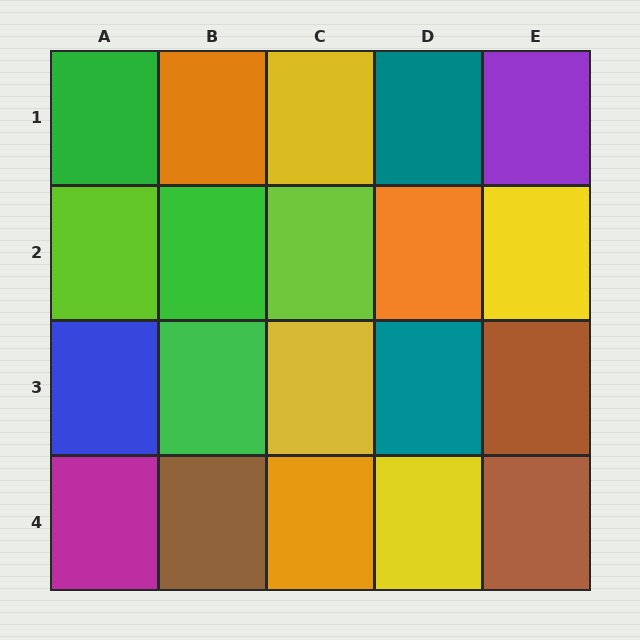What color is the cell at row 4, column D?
Yellow.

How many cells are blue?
1 cell is blue.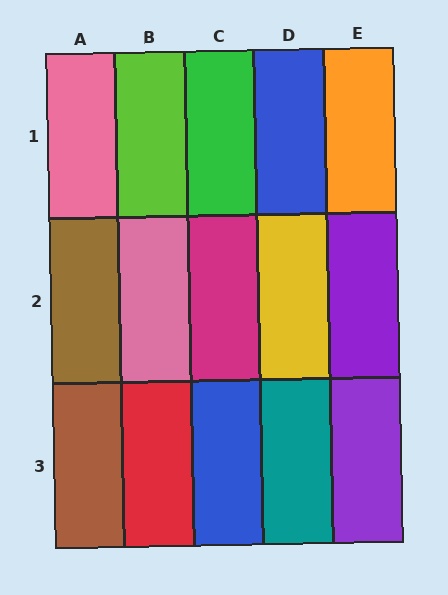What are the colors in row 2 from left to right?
Brown, pink, magenta, yellow, purple.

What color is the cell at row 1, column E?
Orange.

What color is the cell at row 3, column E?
Purple.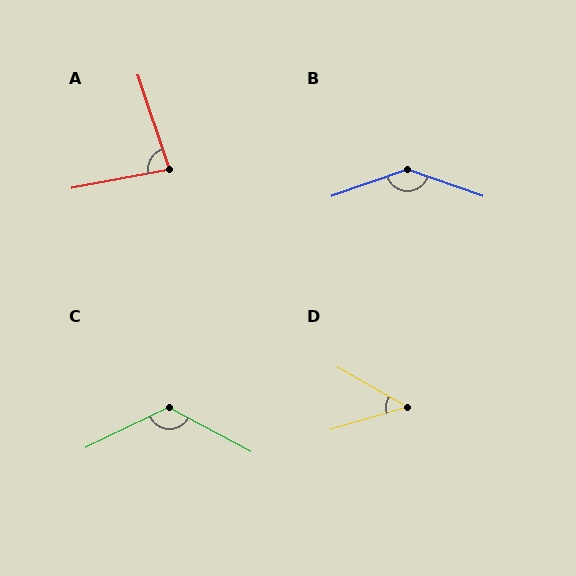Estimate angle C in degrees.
Approximately 126 degrees.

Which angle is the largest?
B, at approximately 141 degrees.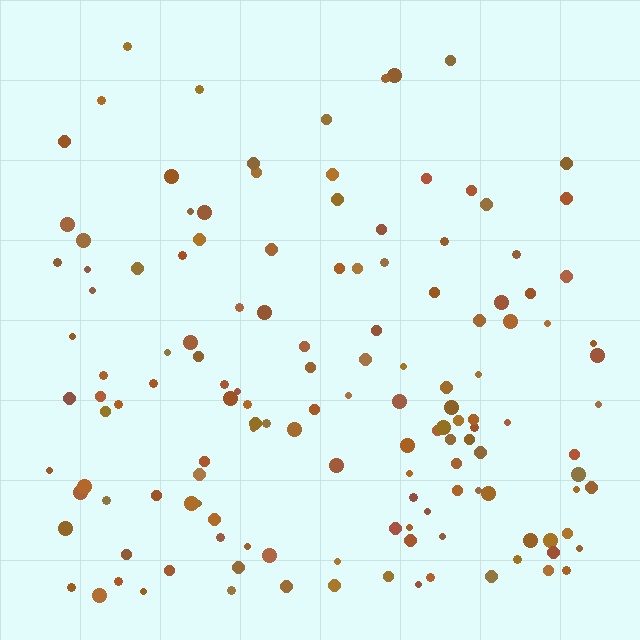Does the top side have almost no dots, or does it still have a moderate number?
Still a moderate number, just noticeably fewer than the bottom.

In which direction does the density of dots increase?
From top to bottom, with the bottom side densest.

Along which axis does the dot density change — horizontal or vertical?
Vertical.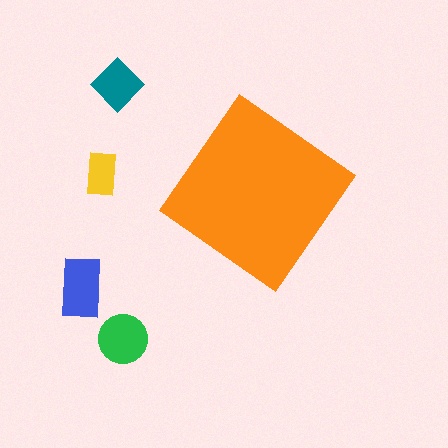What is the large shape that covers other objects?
An orange diamond.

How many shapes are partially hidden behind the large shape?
0 shapes are partially hidden.